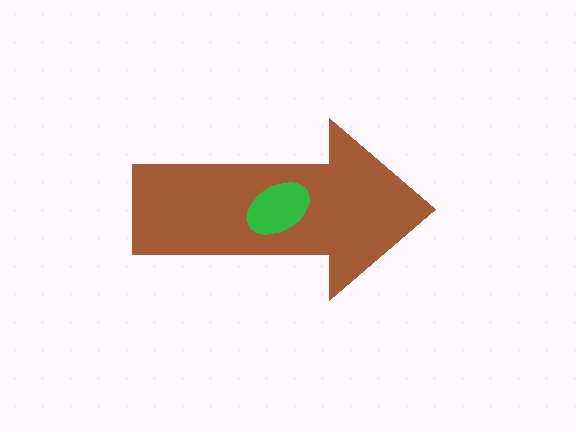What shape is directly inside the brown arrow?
The green ellipse.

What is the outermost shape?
The brown arrow.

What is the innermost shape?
The green ellipse.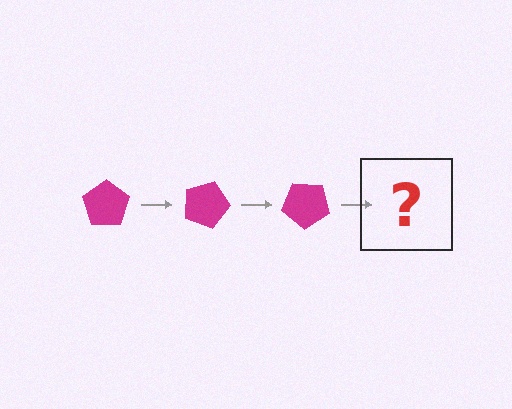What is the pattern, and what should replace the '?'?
The pattern is that the pentagon rotates 20 degrees each step. The '?' should be a magenta pentagon rotated 60 degrees.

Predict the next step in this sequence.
The next step is a magenta pentagon rotated 60 degrees.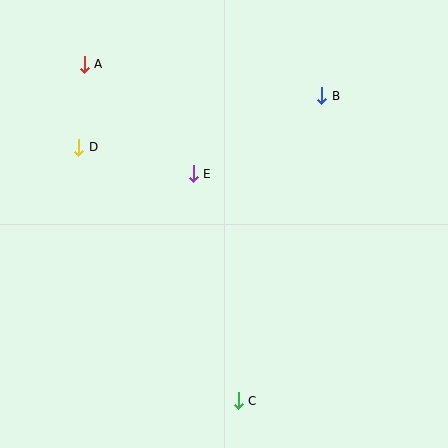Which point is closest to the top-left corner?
Point A is closest to the top-left corner.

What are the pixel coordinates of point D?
Point D is at (79, 147).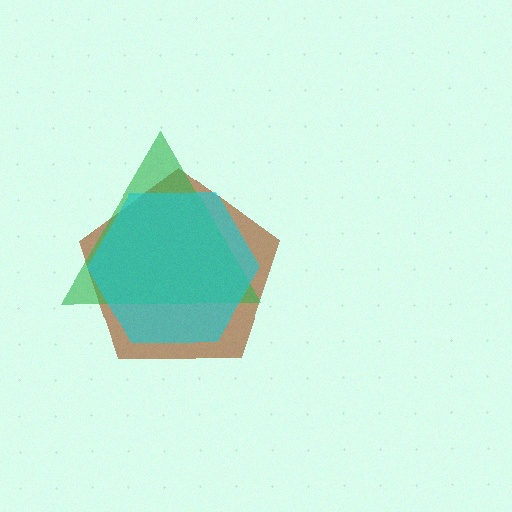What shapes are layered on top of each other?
The layered shapes are: a brown pentagon, a green triangle, a cyan hexagon.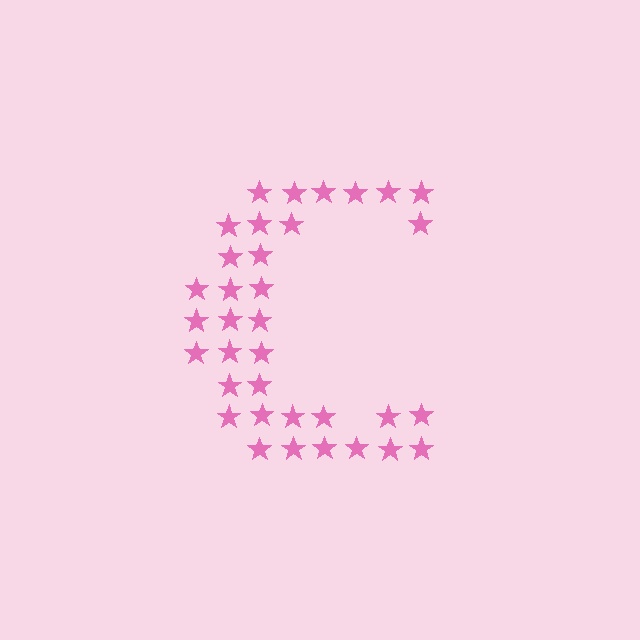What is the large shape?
The large shape is the letter C.